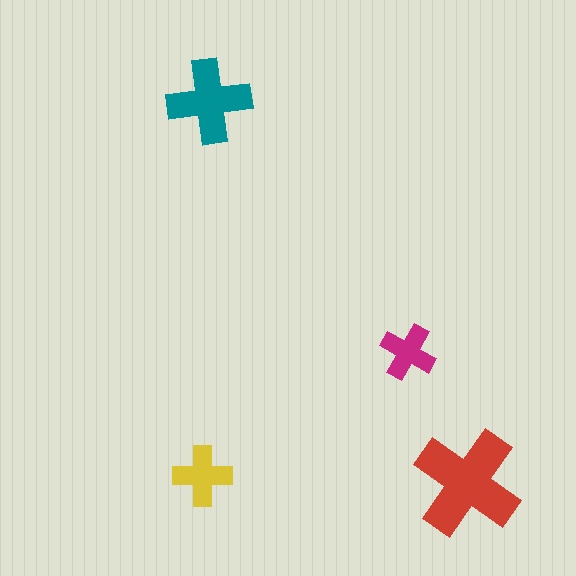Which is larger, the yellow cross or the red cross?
The red one.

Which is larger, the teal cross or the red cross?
The red one.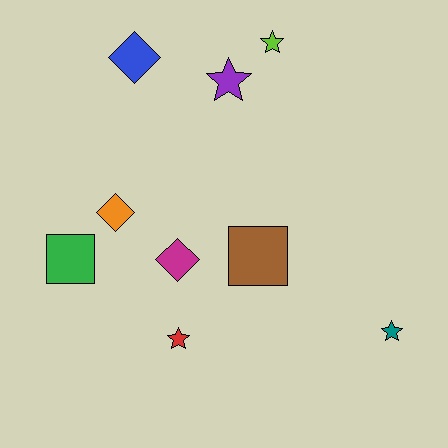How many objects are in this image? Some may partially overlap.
There are 9 objects.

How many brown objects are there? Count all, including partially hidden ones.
There is 1 brown object.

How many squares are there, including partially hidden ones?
There are 2 squares.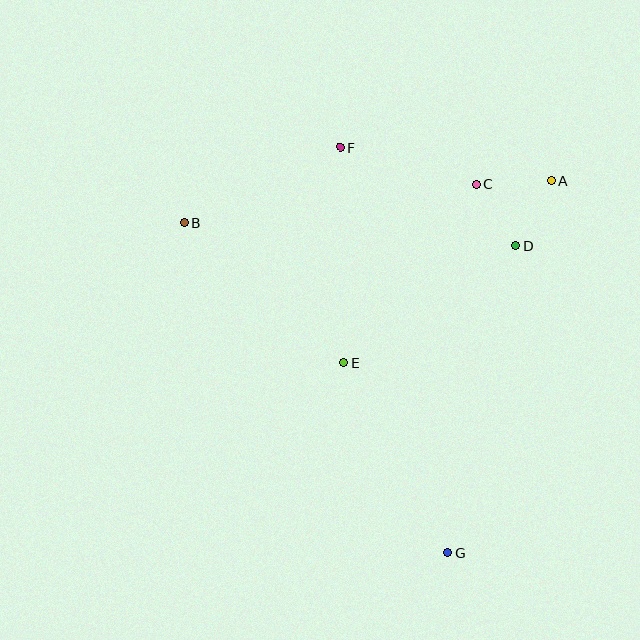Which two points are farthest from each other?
Points B and G are farthest from each other.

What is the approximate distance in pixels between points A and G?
The distance between A and G is approximately 386 pixels.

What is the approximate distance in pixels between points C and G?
The distance between C and G is approximately 370 pixels.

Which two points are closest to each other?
Points C and D are closest to each other.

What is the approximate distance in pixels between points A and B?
The distance between A and B is approximately 370 pixels.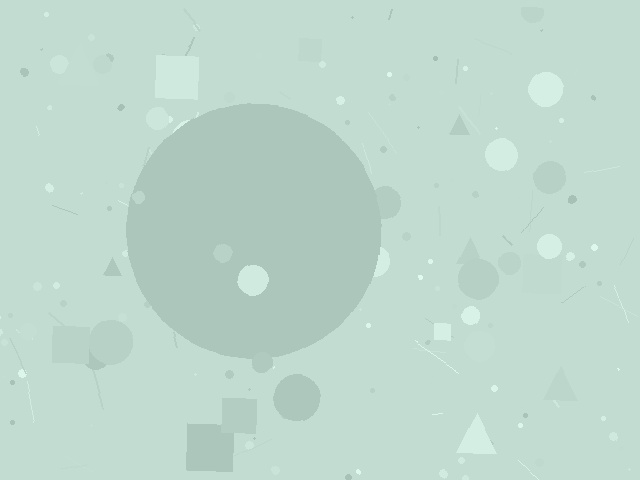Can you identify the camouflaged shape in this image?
The camouflaged shape is a circle.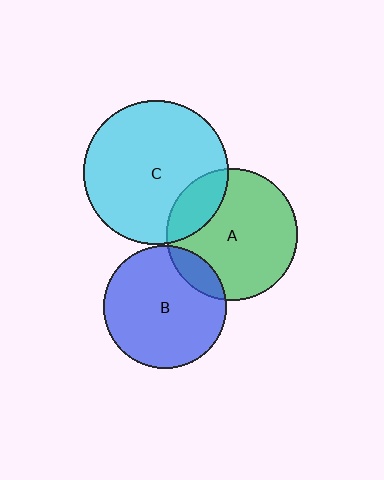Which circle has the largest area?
Circle C (cyan).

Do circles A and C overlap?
Yes.